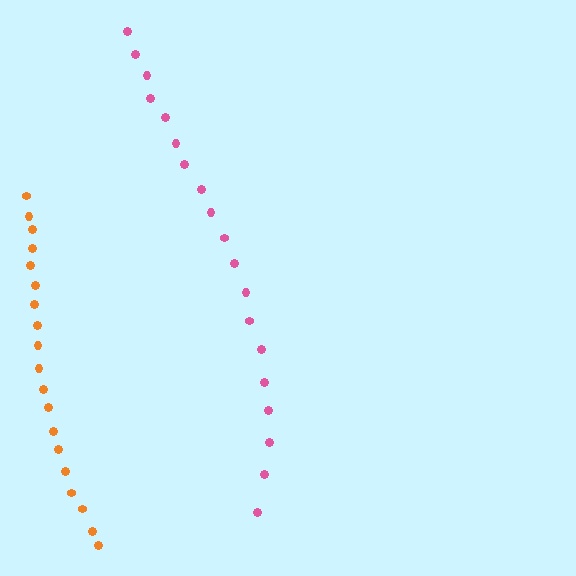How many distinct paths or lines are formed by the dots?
There are 2 distinct paths.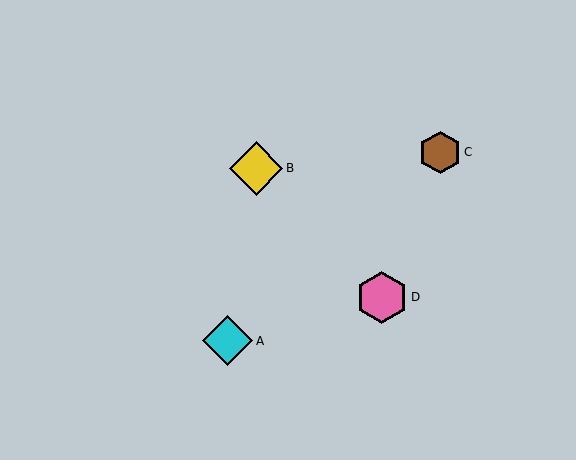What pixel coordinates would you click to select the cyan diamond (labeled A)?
Click at (227, 341) to select the cyan diamond A.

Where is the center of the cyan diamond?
The center of the cyan diamond is at (227, 341).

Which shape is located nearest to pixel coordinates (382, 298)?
The pink hexagon (labeled D) at (382, 297) is nearest to that location.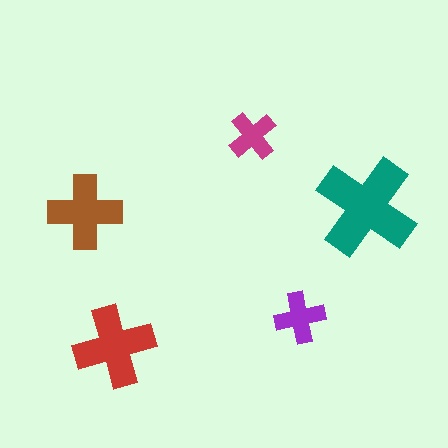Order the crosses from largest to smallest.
the teal one, the red one, the brown one, the purple one, the magenta one.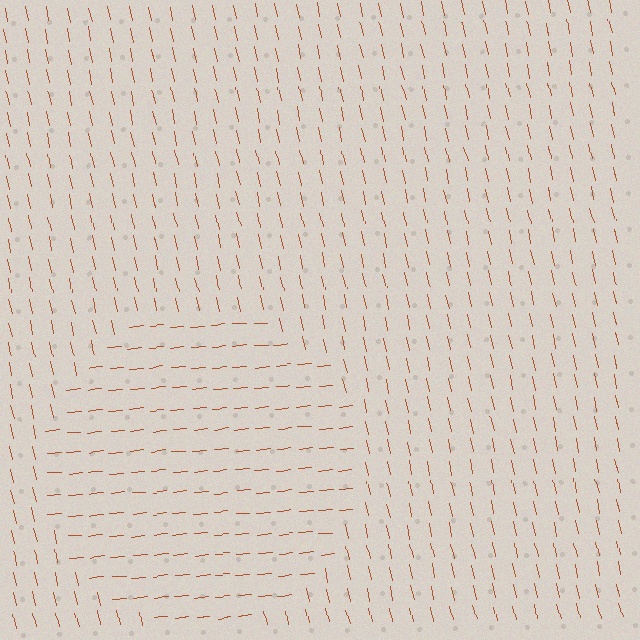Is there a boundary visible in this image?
Yes, there is a texture boundary formed by a change in line orientation.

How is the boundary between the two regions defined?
The boundary is defined purely by a change in line orientation (approximately 83 degrees difference). All lines are the same color and thickness.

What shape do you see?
I see a circle.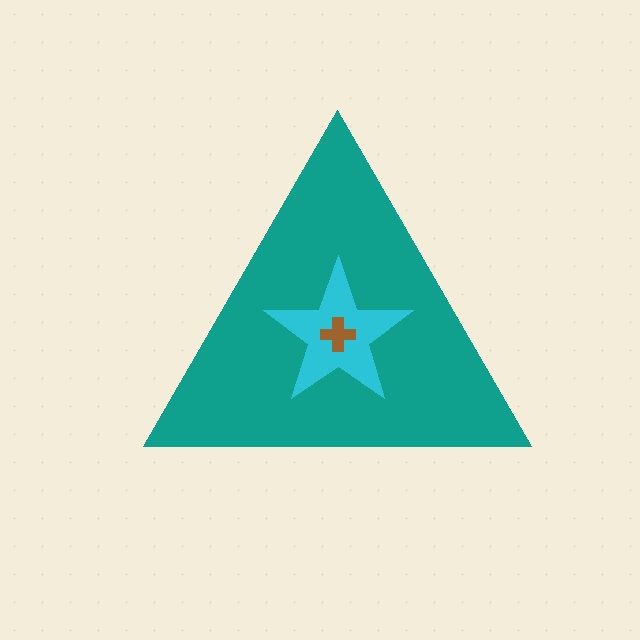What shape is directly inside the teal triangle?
The cyan star.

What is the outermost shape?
The teal triangle.